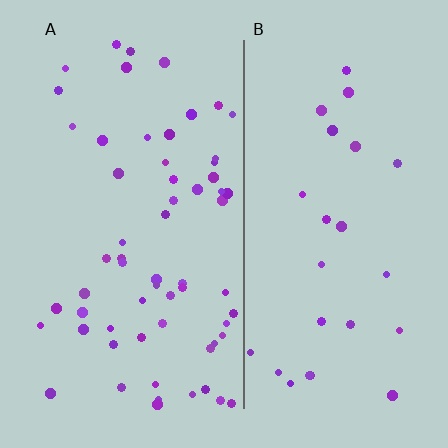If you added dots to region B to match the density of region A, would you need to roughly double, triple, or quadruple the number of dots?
Approximately double.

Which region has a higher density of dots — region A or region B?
A (the left).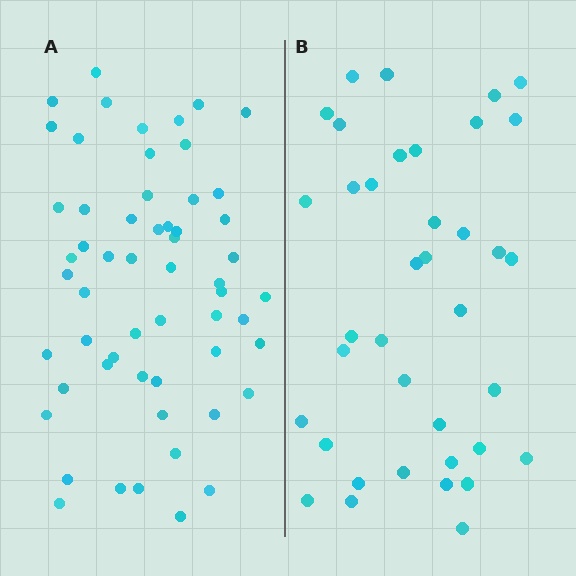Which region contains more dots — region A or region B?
Region A (the left region) has more dots.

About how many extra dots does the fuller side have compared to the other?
Region A has approximately 20 more dots than region B.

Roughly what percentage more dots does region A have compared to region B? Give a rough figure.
About 50% more.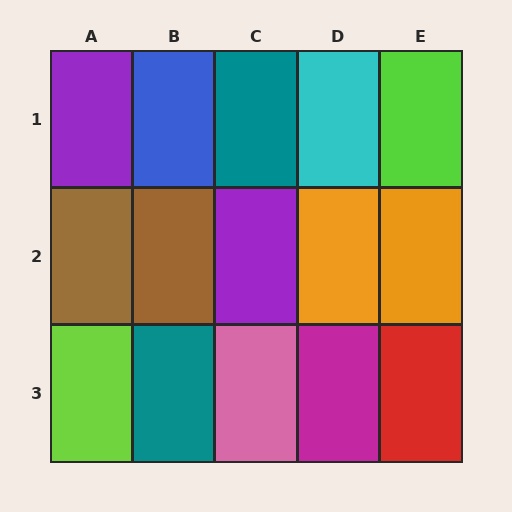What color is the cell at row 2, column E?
Orange.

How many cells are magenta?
1 cell is magenta.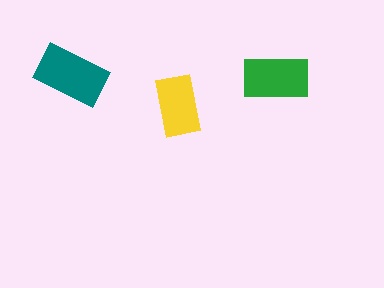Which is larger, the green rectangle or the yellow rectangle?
The green one.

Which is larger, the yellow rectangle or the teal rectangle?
The teal one.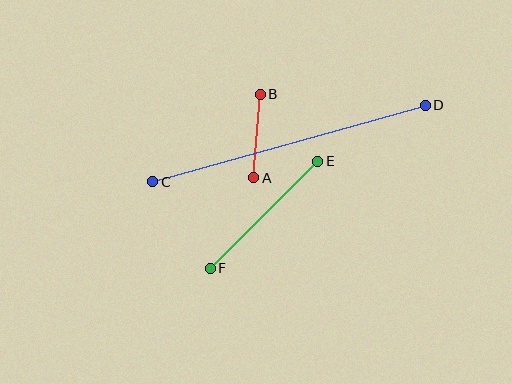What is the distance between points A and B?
The distance is approximately 84 pixels.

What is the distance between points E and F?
The distance is approximately 152 pixels.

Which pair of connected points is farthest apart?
Points C and D are farthest apart.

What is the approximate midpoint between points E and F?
The midpoint is at approximately (264, 215) pixels.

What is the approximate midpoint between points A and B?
The midpoint is at approximately (257, 136) pixels.